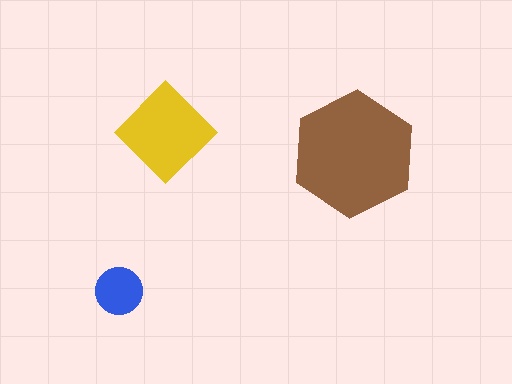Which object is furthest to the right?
The brown hexagon is rightmost.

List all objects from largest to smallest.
The brown hexagon, the yellow diamond, the blue circle.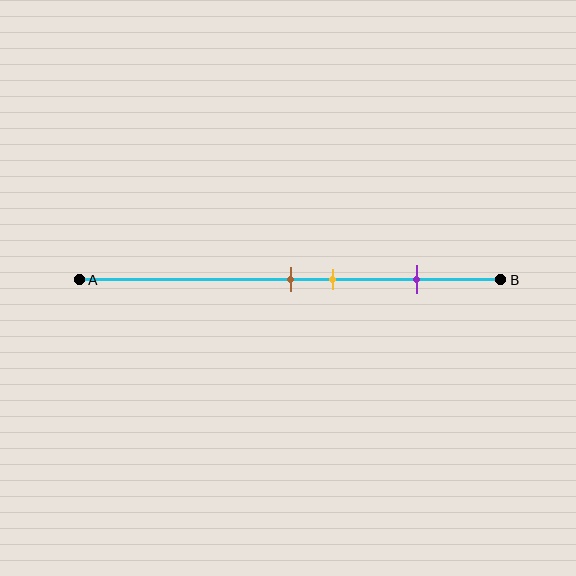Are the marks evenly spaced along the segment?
No, the marks are not evenly spaced.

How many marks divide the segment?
There are 3 marks dividing the segment.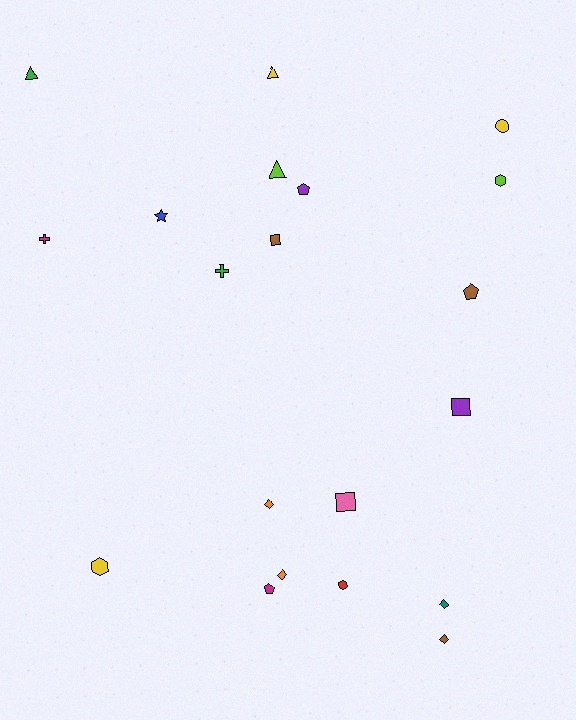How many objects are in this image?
There are 20 objects.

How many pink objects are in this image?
There is 1 pink object.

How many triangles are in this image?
There are 3 triangles.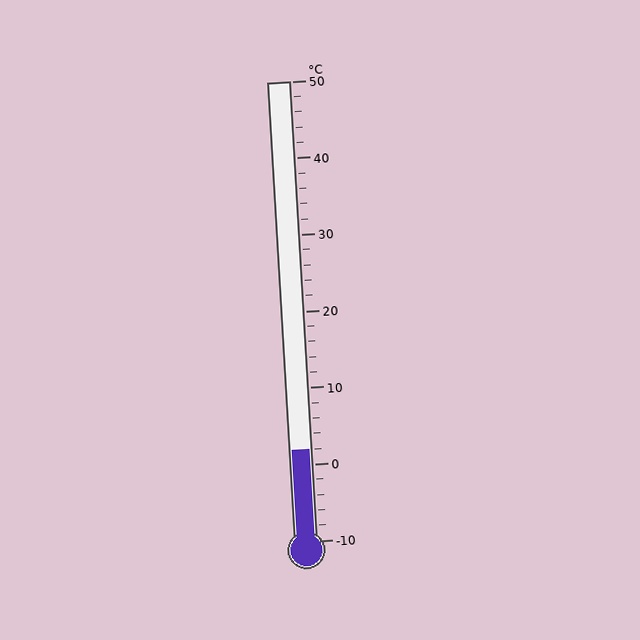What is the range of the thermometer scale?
The thermometer scale ranges from -10°C to 50°C.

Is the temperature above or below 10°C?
The temperature is below 10°C.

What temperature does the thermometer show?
The thermometer shows approximately 2°C.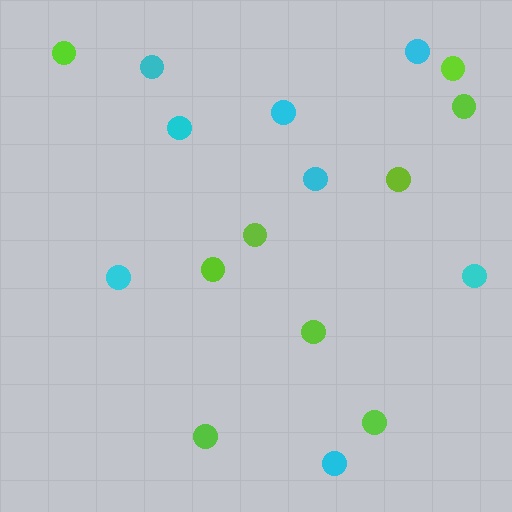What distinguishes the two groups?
There are 2 groups: one group of cyan circles (8) and one group of lime circles (9).